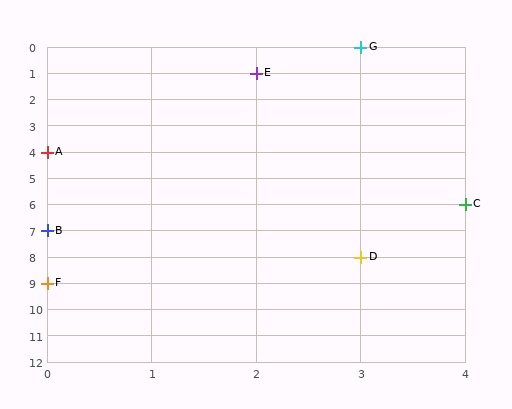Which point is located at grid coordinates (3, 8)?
Point D is at (3, 8).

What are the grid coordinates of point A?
Point A is at grid coordinates (0, 4).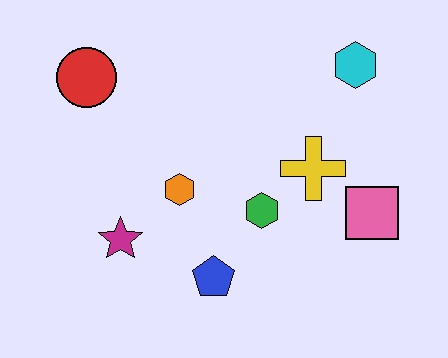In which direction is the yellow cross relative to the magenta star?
The yellow cross is to the right of the magenta star.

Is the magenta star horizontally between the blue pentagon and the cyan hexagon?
No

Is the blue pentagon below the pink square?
Yes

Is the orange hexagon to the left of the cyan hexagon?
Yes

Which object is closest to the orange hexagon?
The magenta star is closest to the orange hexagon.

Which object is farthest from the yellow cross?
The red circle is farthest from the yellow cross.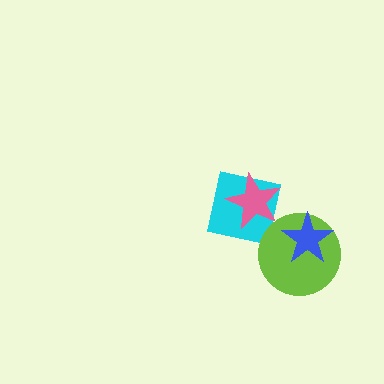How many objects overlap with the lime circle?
1 object overlaps with the lime circle.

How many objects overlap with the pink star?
1 object overlaps with the pink star.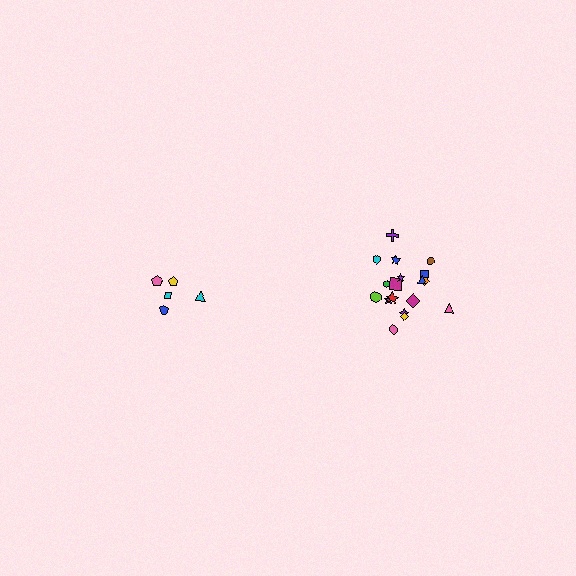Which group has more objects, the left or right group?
The right group.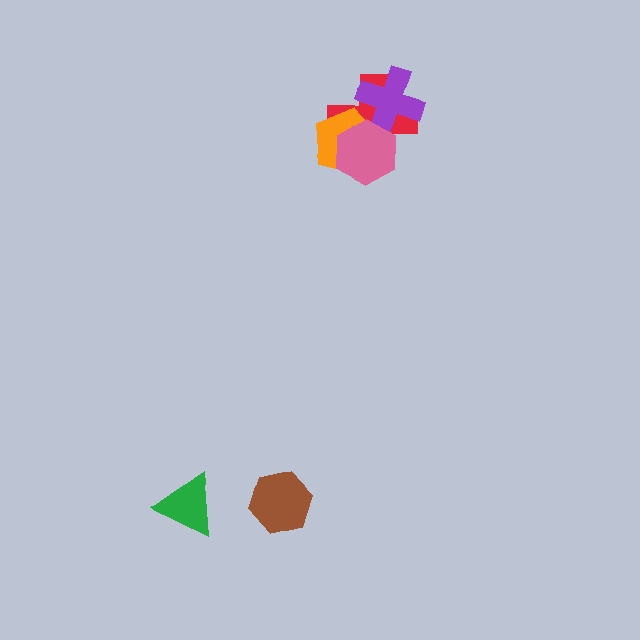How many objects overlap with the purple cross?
3 objects overlap with the purple cross.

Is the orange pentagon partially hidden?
Yes, it is partially covered by another shape.